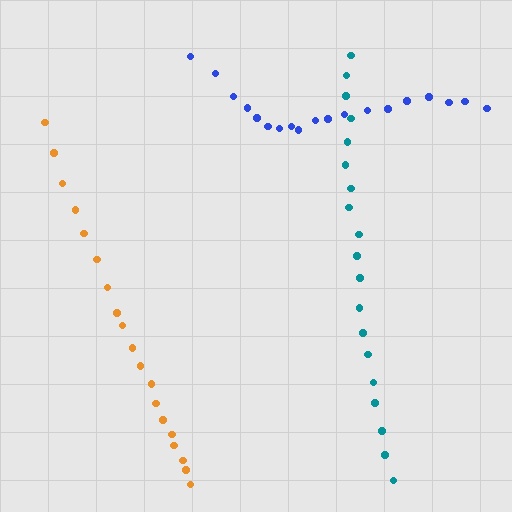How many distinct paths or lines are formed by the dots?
There are 3 distinct paths.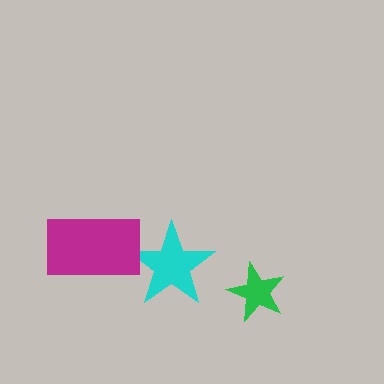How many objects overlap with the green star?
0 objects overlap with the green star.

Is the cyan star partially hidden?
Yes, it is partially covered by another shape.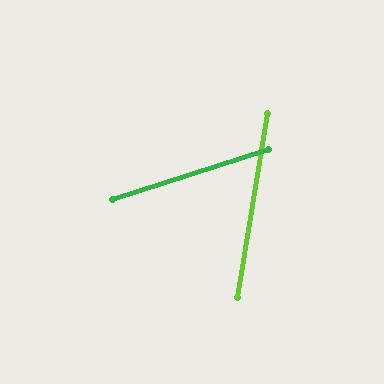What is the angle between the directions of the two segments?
Approximately 63 degrees.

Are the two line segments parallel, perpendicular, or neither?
Neither parallel nor perpendicular — they differ by about 63°.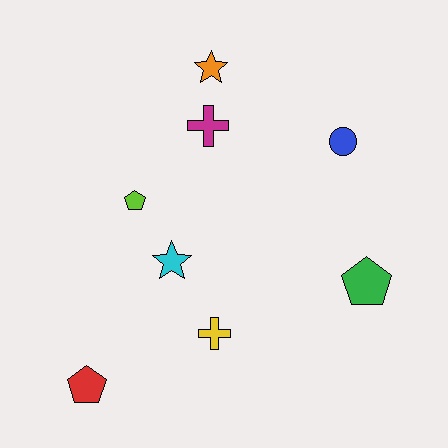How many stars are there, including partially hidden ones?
There are 2 stars.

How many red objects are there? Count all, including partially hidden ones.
There is 1 red object.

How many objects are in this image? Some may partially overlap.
There are 8 objects.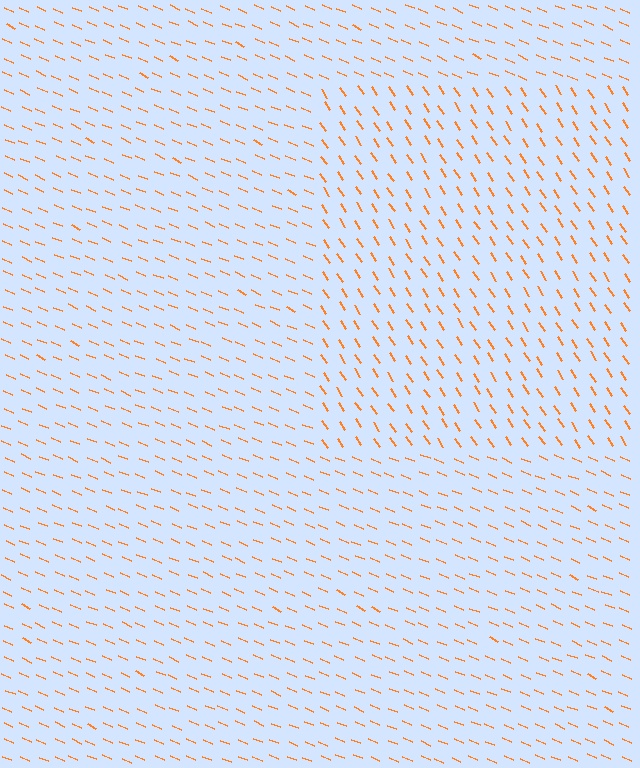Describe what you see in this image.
The image is filled with small orange line segments. A rectangle region in the image has lines oriented differently from the surrounding lines, creating a visible texture boundary.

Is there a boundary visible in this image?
Yes, there is a texture boundary formed by a change in line orientation.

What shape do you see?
I see a rectangle.